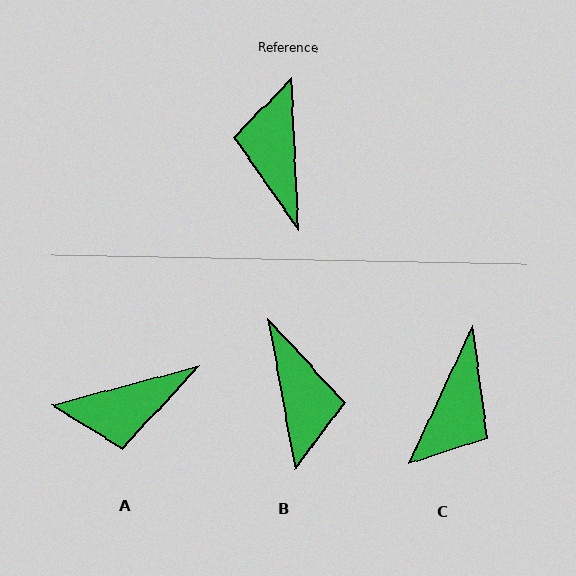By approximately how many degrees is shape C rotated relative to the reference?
Approximately 152 degrees counter-clockwise.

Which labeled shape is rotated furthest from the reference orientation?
B, about 173 degrees away.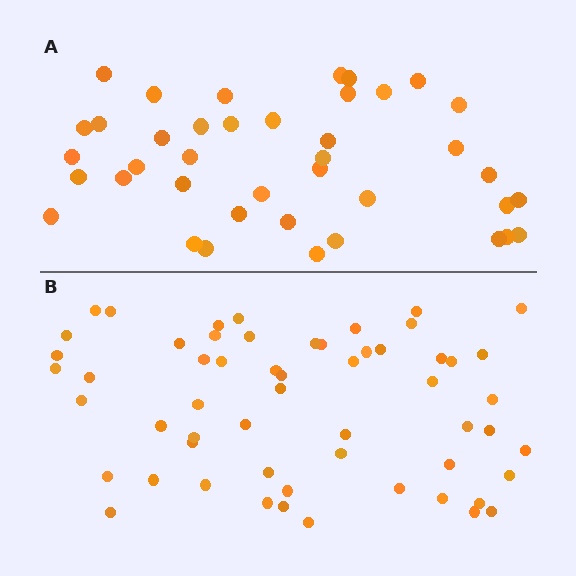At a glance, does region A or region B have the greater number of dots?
Region B (the bottom region) has more dots.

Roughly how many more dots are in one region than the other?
Region B has approximately 15 more dots than region A.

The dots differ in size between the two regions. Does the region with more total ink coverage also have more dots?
No. Region A has more total ink coverage because its dots are larger, but region B actually contains more individual dots. Total area can be misleading — the number of items is what matters here.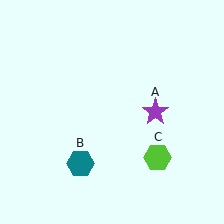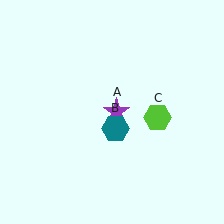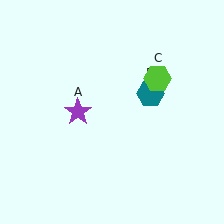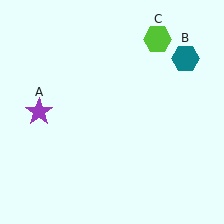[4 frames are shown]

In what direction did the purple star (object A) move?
The purple star (object A) moved left.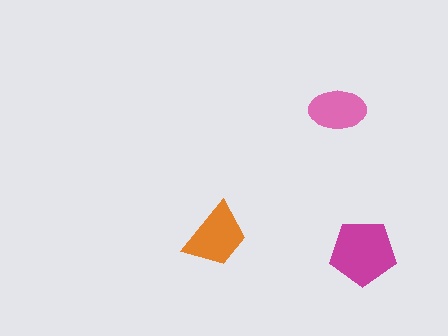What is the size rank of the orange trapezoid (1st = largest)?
2nd.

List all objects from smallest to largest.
The pink ellipse, the orange trapezoid, the magenta pentagon.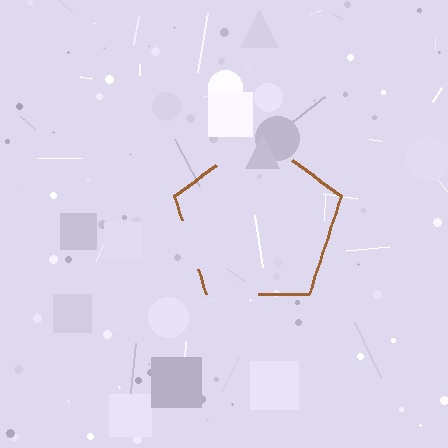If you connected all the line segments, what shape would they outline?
They would outline a pentagon.